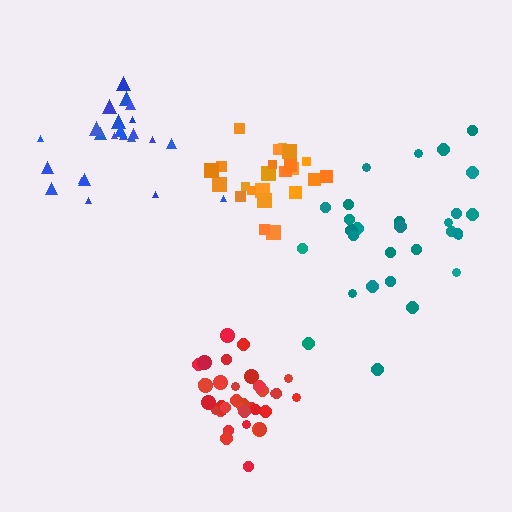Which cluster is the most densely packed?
Red.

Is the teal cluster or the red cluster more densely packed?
Red.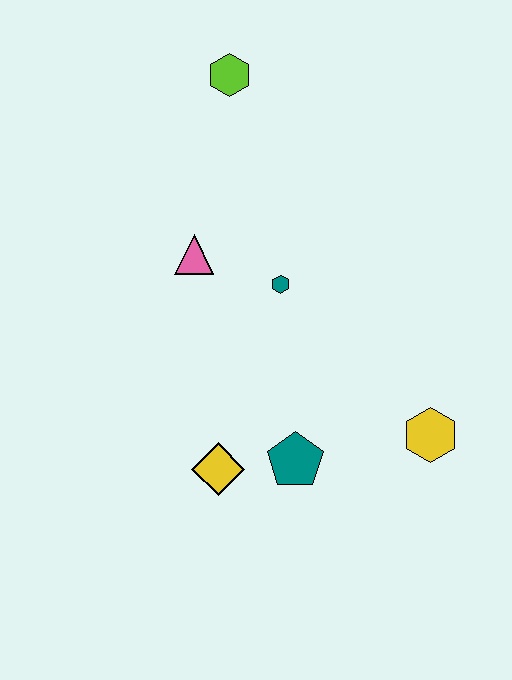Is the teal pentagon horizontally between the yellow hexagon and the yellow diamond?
Yes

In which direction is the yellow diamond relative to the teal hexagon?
The yellow diamond is below the teal hexagon.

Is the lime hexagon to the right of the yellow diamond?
Yes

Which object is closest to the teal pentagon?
The yellow diamond is closest to the teal pentagon.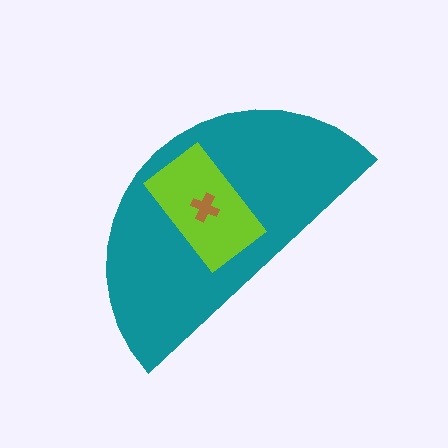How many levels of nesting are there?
3.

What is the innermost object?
The brown cross.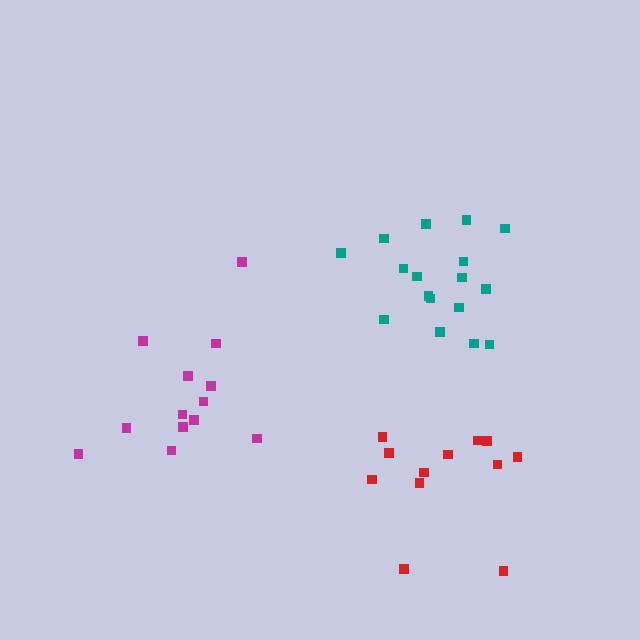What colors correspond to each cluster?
The clusters are colored: magenta, red, teal.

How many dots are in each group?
Group 1: 13 dots, Group 2: 12 dots, Group 3: 17 dots (42 total).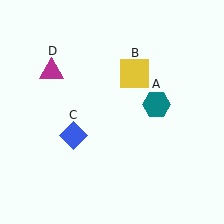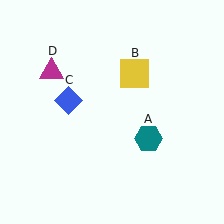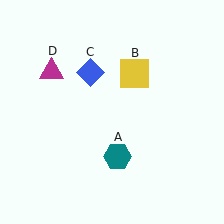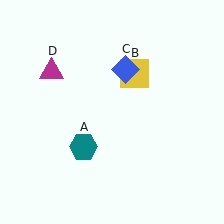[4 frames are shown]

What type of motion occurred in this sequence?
The teal hexagon (object A), blue diamond (object C) rotated clockwise around the center of the scene.